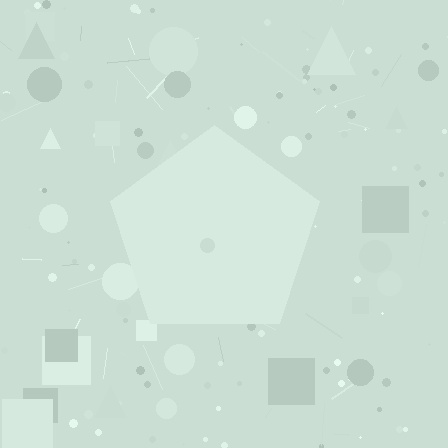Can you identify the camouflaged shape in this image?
The camouflaged shape is a pentagon.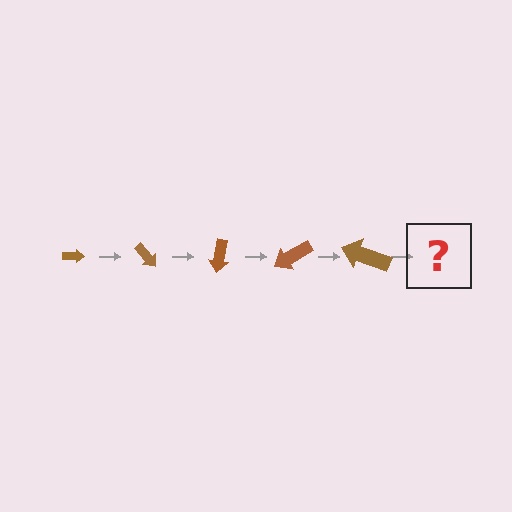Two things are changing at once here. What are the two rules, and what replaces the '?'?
The two rules are that the arrow grows larger each step and it rotates 50 degrees each step. The '?' should be an arrow, larger than the previous one and rotated 250 degrees from the start.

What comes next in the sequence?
The next element should be an arrow, larger than the previous one and rotated 250 degrees from the start.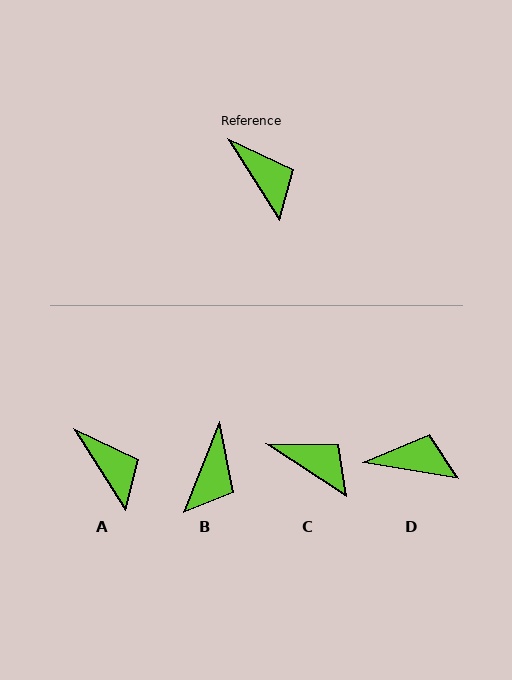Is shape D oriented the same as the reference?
No, it is off by about 48 degrees.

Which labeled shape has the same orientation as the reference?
A.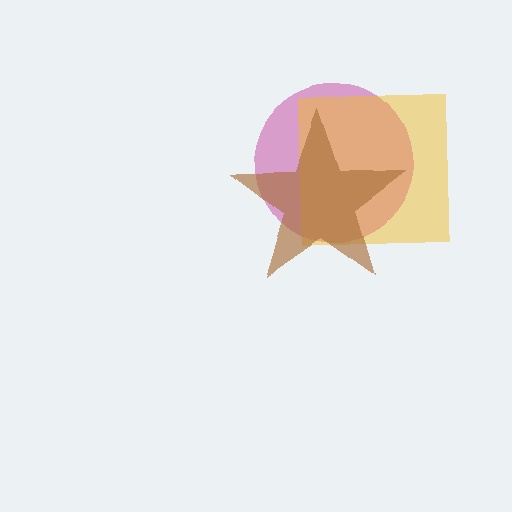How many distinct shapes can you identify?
There are 3 distinct shapes: a magenta circle, a yellow square, a brown star.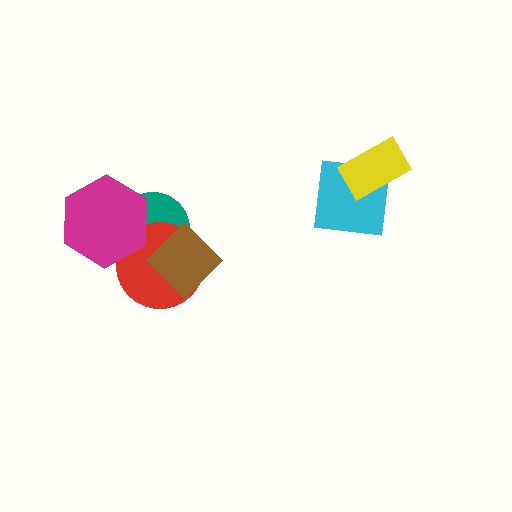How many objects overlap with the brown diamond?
2 objects overlap with the brown diamond.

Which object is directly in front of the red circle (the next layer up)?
The magenta hexagon is directly in front of the red circle.